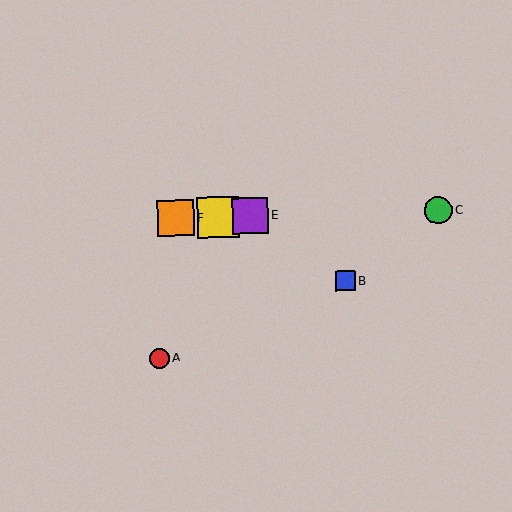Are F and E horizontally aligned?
Yes, both are at y≈218.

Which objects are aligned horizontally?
Objects C, D, E, F are aligned horizontally.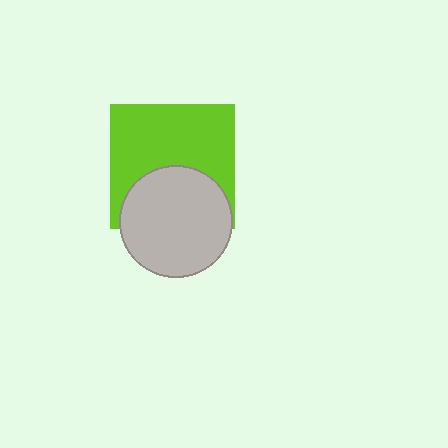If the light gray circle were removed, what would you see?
You would see the complete lime square.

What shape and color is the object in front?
The object in front is a light gray circle.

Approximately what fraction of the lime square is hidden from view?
Roughly 38% of the lime square is hidden behind the light gray circle.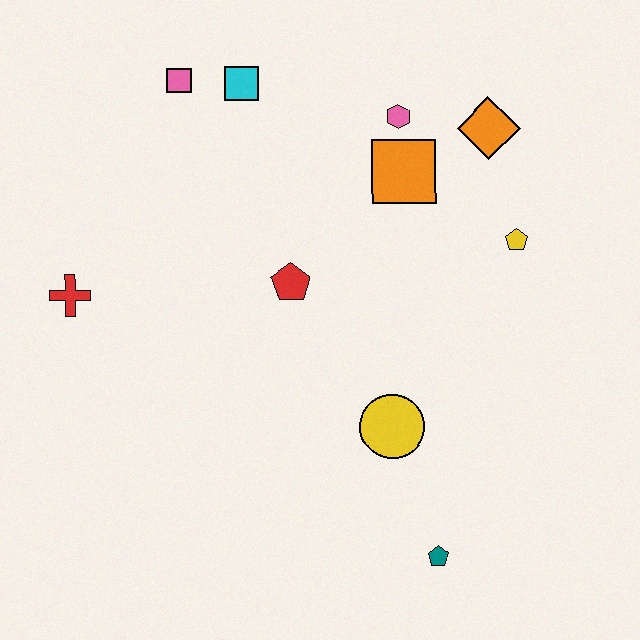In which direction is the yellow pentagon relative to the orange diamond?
The yellow pentagon is below the orange diamond.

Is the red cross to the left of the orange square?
Yes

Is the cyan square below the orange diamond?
No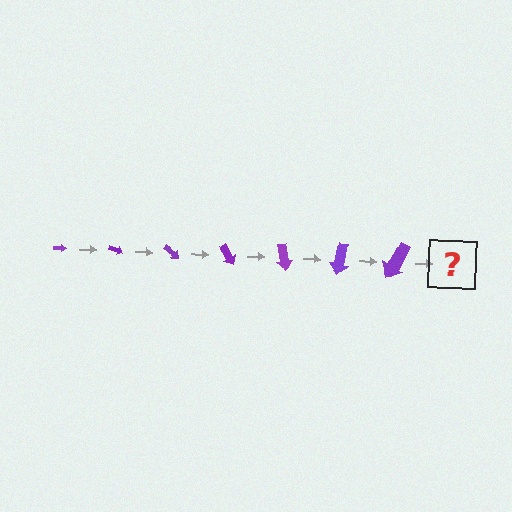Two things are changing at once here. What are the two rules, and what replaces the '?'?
The two rules are that the arrow grows larger each step and it rotates 20 degrees each step. The '?' should be an arrow, larger than the previous one and rotated 140 degrees from the start.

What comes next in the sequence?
The next element should be an arrow, larger than the previous one and rotated 140 degrees from the start.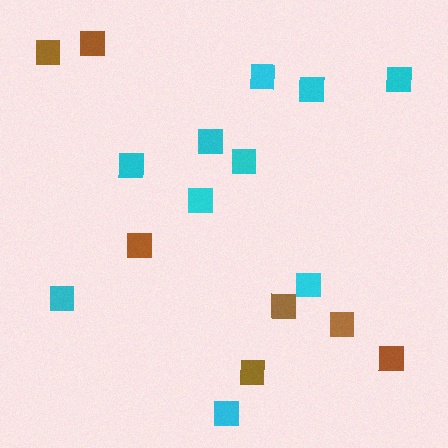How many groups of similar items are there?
There are 2 groups: one group of cyan squares (10) and one group of brown squares (7).